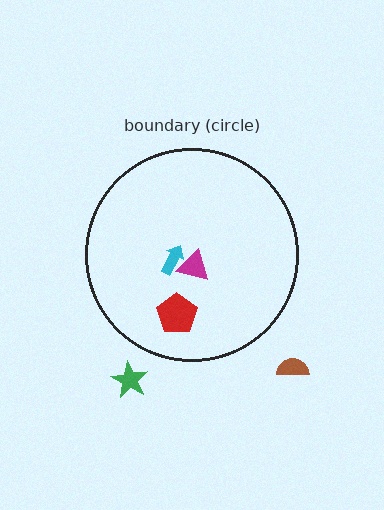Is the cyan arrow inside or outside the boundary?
Inside.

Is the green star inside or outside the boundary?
Outside.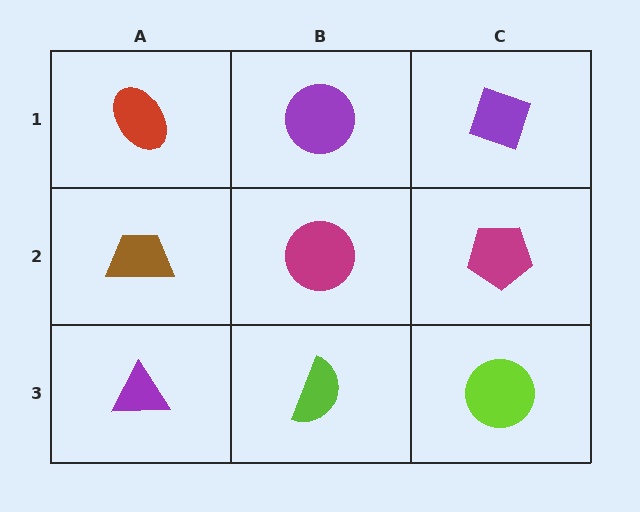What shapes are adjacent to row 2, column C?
A purple diamond (row 1, column C), a lime circle (row 3, column C), a magenta circle (row 2, column B).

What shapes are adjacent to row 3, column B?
A magenta circle (row 2, column B), a purple triangle (row 3, column A), a lime circle (row 3, column C).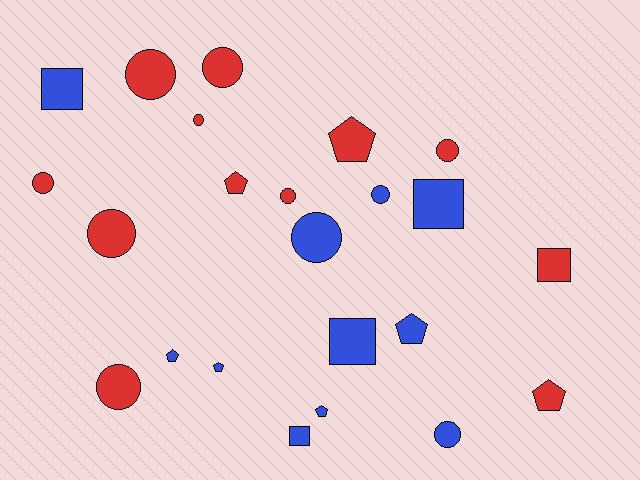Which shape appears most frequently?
Circle, with 11 objects.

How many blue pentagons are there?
There are 4 blue pentagons.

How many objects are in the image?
There are 23 objects.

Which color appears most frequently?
Red, with 12 objects.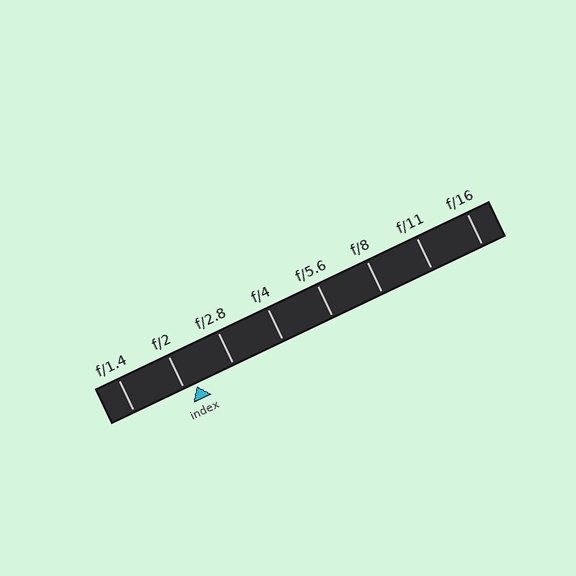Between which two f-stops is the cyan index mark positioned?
The index mark is between f/2 and f/2.8.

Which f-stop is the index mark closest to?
The index mark is closest to f/2.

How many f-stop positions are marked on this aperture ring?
There are 8 f-stop positions marked.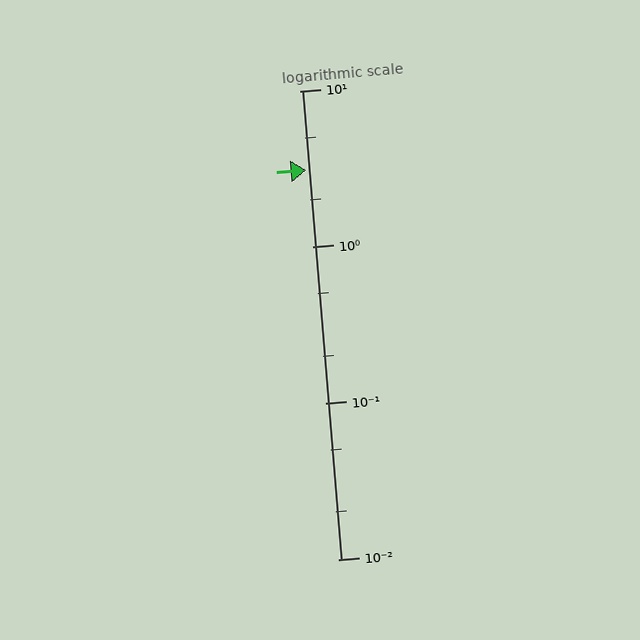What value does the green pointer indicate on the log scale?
The pointer indicates approximately 3.1.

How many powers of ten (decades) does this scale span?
The scale spans 3 decades, from 0.01 to 10.